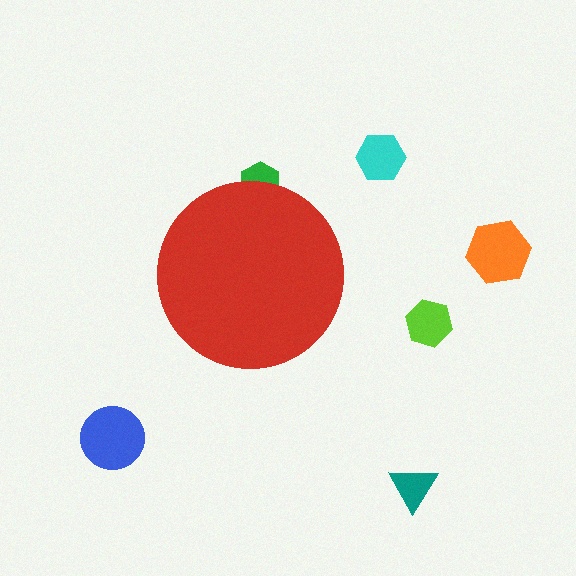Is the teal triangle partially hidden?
No, the teal triangle is fully visible.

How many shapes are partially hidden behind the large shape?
1 shape is partially hidden.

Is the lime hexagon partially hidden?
No, the lime hexagon is fully visible.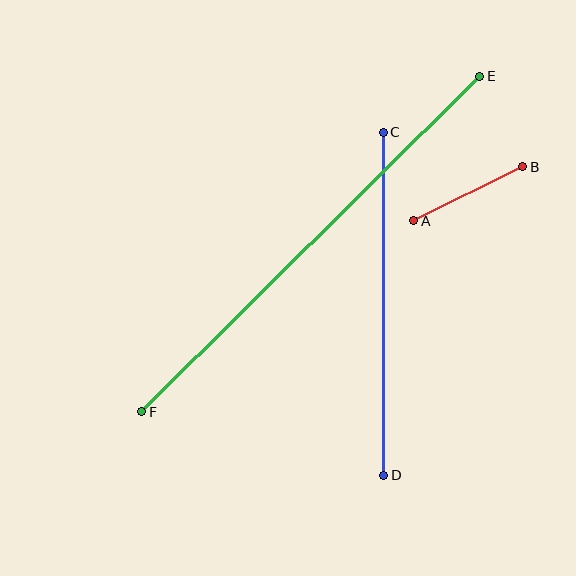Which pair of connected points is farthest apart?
Points E and F are farthest apart.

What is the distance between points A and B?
The distance is approximately 121 pixels.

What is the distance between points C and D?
The distance is approximately 343 pixels.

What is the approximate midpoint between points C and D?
The midpoint is at approximately (384, 304) pixels.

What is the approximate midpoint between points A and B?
The midpoint is at approximately (468, 194) pixels.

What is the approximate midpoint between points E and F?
The midpoint is at approximately (311, 244) pixels.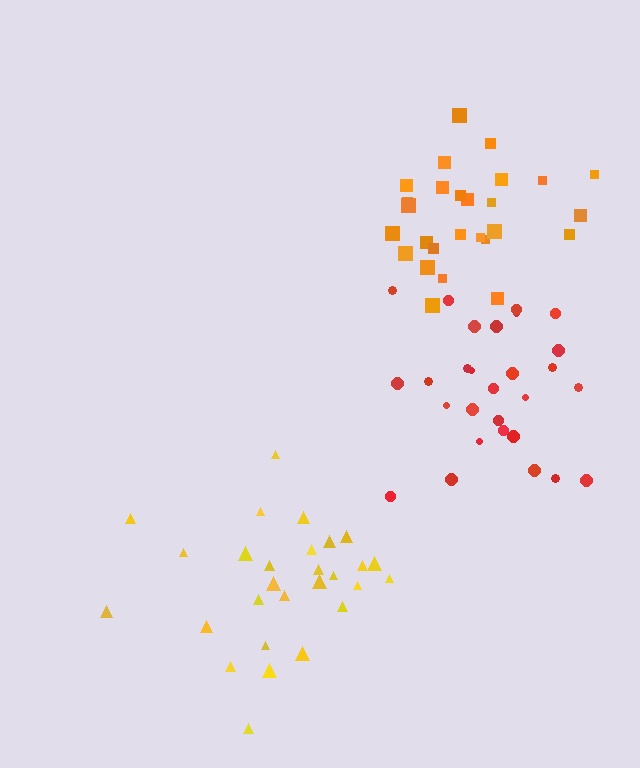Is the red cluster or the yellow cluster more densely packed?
Red.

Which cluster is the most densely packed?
Orange.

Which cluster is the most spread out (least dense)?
Yellow.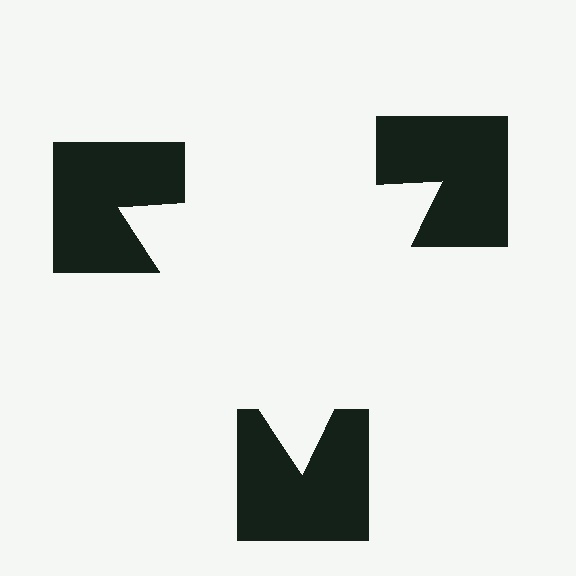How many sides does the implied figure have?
3 sides.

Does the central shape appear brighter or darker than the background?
It typically appears slightly brighter than the background, even though no actual brightness change is drawn.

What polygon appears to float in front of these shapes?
An illusory triangle — its edges are inferred from the aligned wedge cuts in the notched squares, not physically drawn.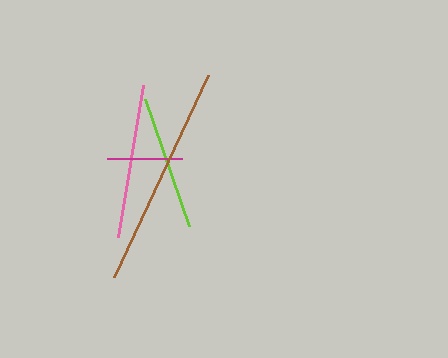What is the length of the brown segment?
The brown segment is approximately 222 pixels long.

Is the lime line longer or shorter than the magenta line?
The lime line is longer than the magenta line.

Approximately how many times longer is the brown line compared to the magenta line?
The brown line is approximately 3.0 times the length of the magenta line.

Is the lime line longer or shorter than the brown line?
The brown line is longer than the lime line.